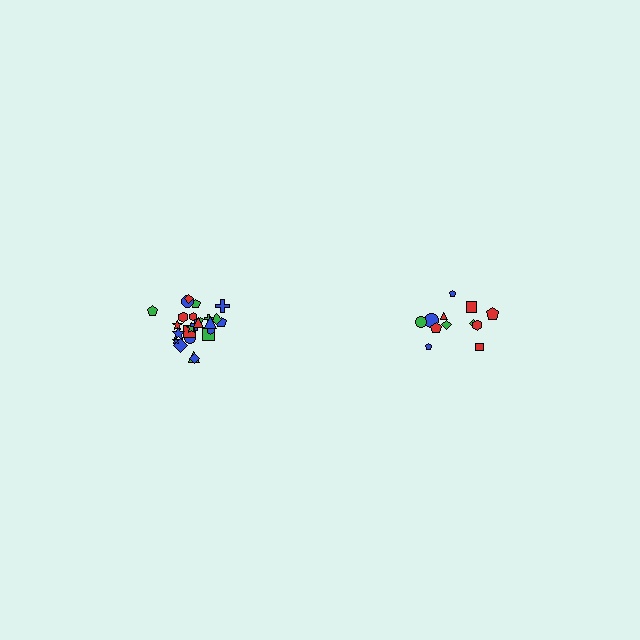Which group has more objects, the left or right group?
The left group.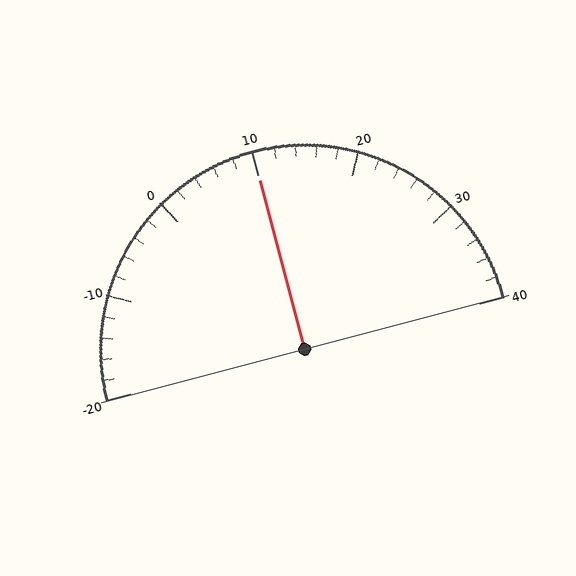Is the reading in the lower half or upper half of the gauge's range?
The reading is in the upper half of the range (-20 to 40).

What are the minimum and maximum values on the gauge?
The gauge ranges from -20 to 40.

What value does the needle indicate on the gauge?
The needle indicates approximately 10.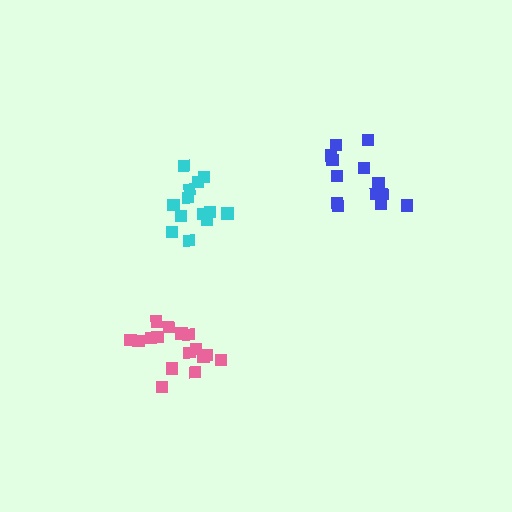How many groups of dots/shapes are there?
There are 3 groups.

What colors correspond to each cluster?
The clusters are colored: cyan, blue, pink.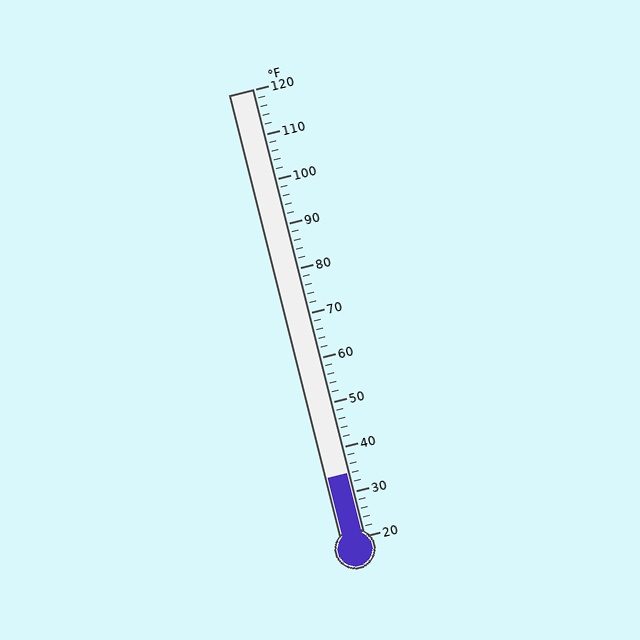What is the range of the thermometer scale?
The thermometer scale ranges from 20°F to 120°F.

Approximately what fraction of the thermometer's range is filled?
The thermometer is filled to approximately 15% of its range.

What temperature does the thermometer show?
The thermometer shows approximately 34°F.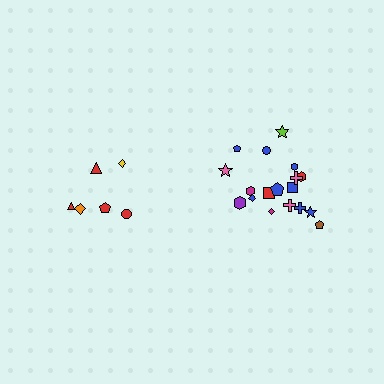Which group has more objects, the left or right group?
The right group.